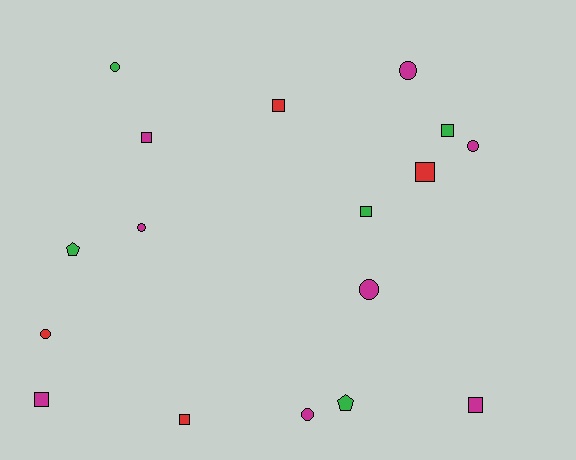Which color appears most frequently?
Magenta, with 8 objects.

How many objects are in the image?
There are 17 objects.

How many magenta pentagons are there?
There are no magenta pentagons.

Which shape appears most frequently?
Square, with 8 objects.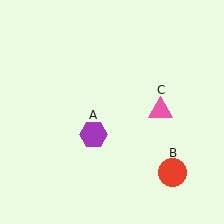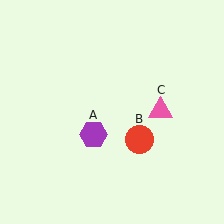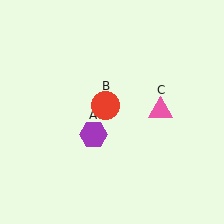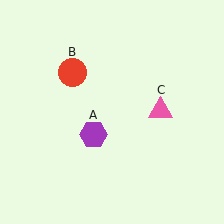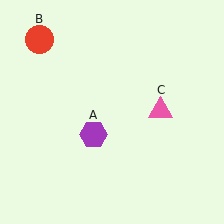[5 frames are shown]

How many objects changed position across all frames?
1 object changed position: red circle (object B).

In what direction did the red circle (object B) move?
The red circle (object B) moved up and to the left.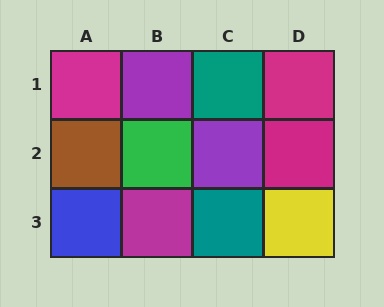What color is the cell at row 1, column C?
Teal.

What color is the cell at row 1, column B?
Purple.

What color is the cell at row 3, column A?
Blue.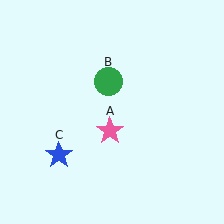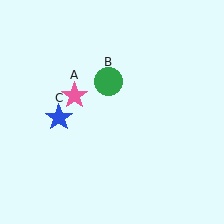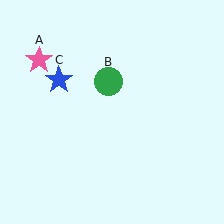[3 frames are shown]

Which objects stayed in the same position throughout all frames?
Green circle (object B) remained stationary.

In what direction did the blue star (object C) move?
The blue star (object C) moved up.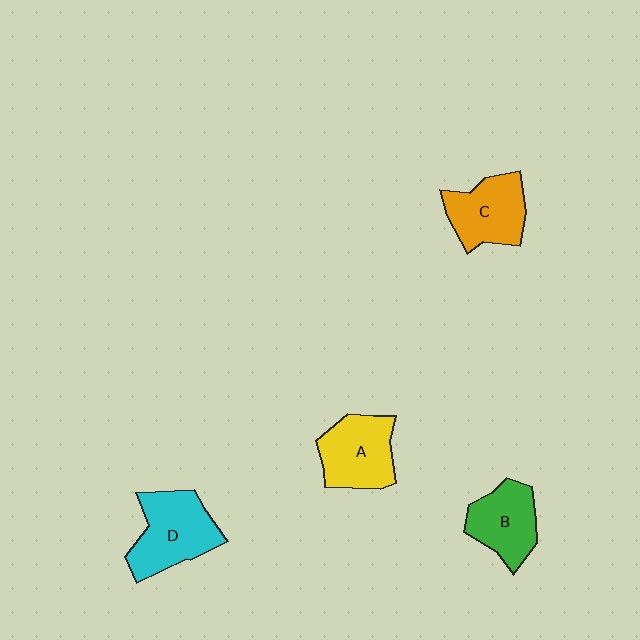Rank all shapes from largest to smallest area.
From largest to smallest: D (cyan), A (yellow), C (orange), B (green).